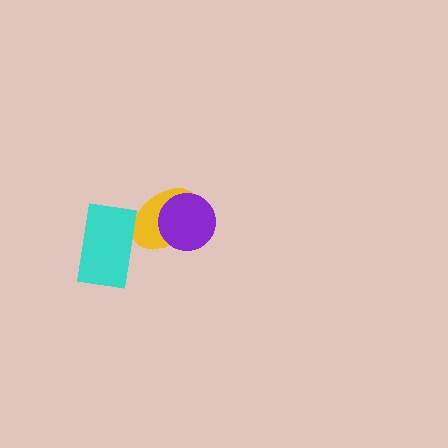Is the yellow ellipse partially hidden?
Yes, it is partially covered by another shape.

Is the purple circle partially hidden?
No, no other shape covers it.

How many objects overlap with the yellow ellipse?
2 objects overlap with the yellow ellipse.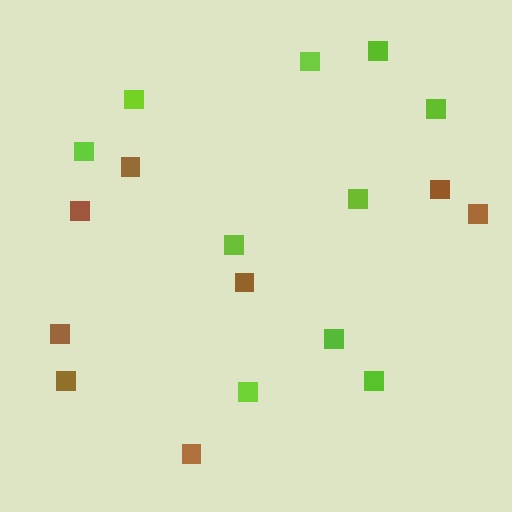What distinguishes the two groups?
There are 2 groups: one group of lime squares (10) and one group of brown squares (8).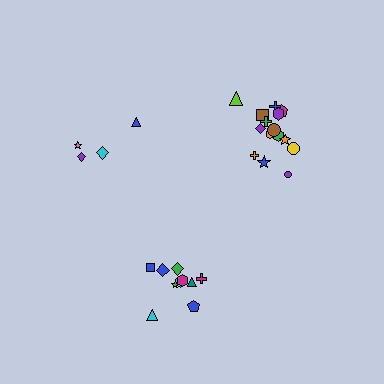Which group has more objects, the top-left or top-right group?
The top-right group.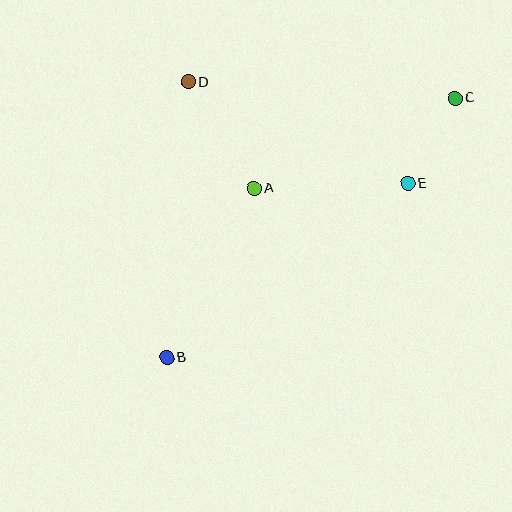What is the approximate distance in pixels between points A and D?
The distance between A and D is approximately 125 pixels.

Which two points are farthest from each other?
Points B and C are farthest from each other.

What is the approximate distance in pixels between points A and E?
The distance between A and E is approximately 154 pixels.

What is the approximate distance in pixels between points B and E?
The distance between B and E is approximately 298 pixels.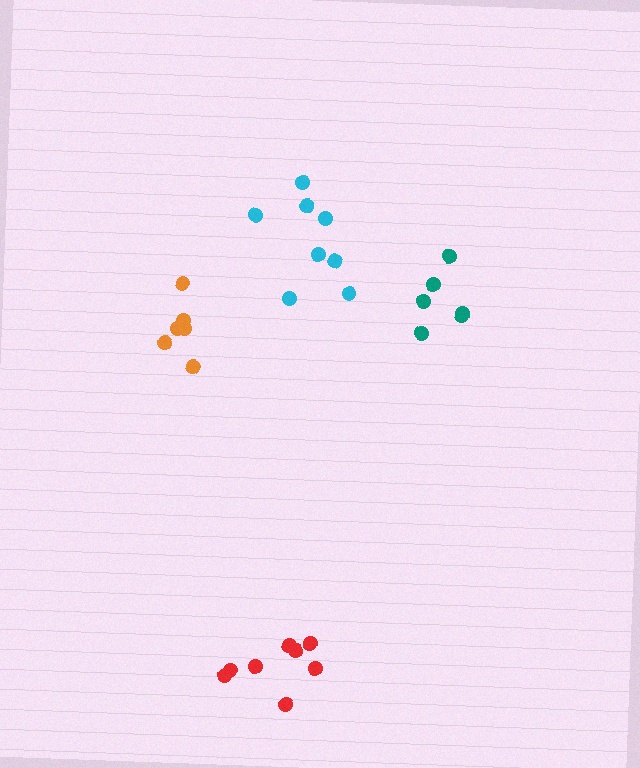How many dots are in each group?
Group 1: 8 dots, Group 2: 8 dots, Group 3: 7 dots, Group 4: 6 dots (29 total).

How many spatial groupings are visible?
There are 4 spatial groupings.